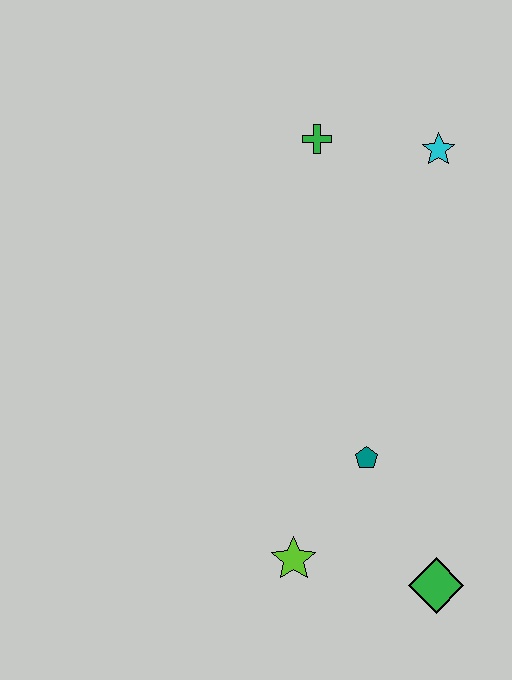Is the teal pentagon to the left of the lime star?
No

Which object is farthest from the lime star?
The cyan star is farthest from the lime star.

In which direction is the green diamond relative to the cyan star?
The green diamond is below the cyan star.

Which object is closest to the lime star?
The teal pentagon is closest to the lime star.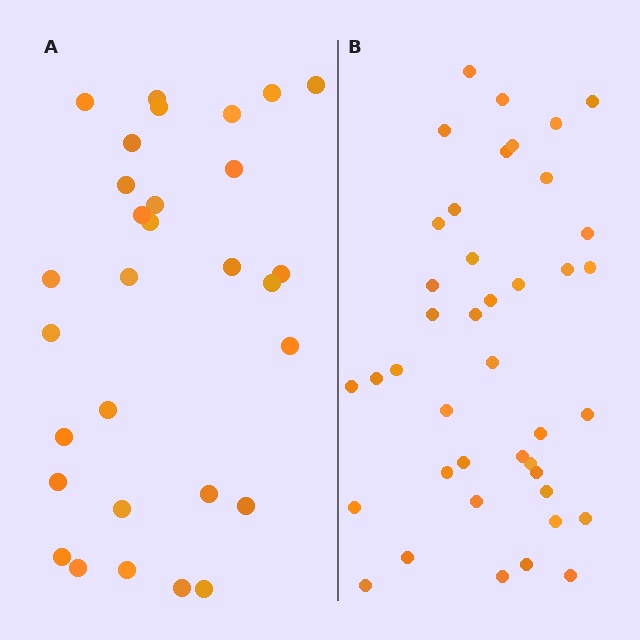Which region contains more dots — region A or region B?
Region B (the right region) has more dots.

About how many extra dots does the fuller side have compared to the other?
Region B has roughly 12 or so more dots than region A.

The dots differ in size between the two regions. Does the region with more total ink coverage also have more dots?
No. Region A has more total ink coverage because its dots are larger, but region B actually contains more individual dots. Total area can be misleading — the number of items is what matters here.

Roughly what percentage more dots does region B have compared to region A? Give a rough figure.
About 35% more.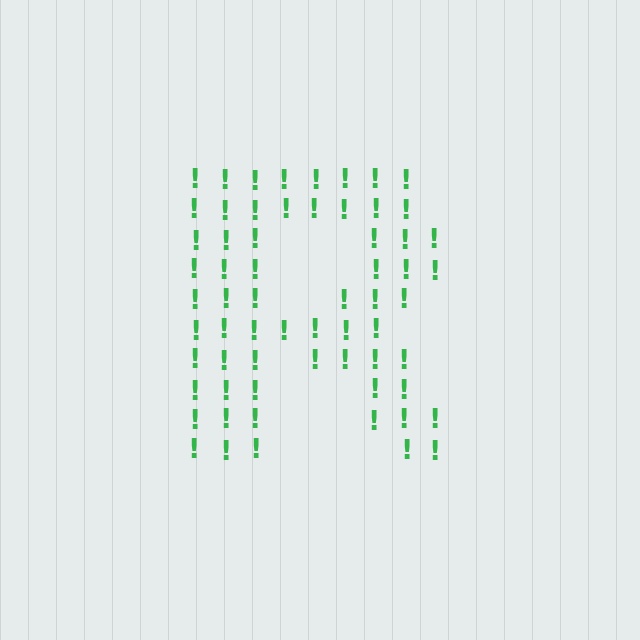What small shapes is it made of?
It is made of small exclamation marks.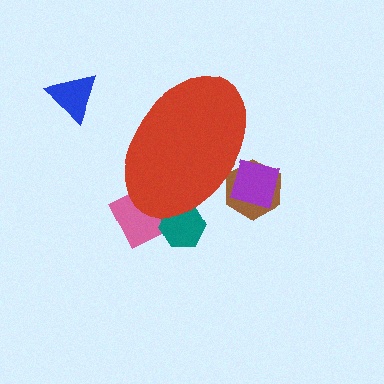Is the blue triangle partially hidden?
No, the blue triangle is fully visible.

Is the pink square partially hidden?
Yes, the pink square is partially hidden behind the red ellipse.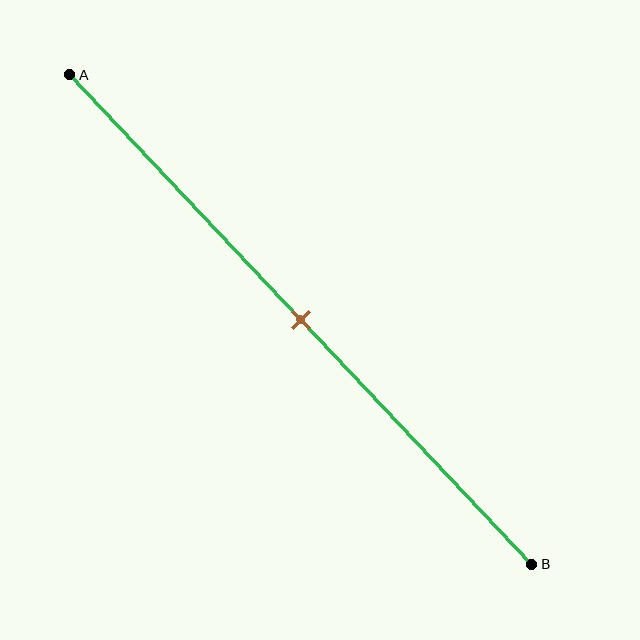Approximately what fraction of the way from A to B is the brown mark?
The brown mark is approximately 50% of the way from A to B.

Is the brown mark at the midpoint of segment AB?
Yes, the mark is approximately at the midpoint.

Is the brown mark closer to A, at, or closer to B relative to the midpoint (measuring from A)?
The brown mark is approximately at the midpoint of segment AB.